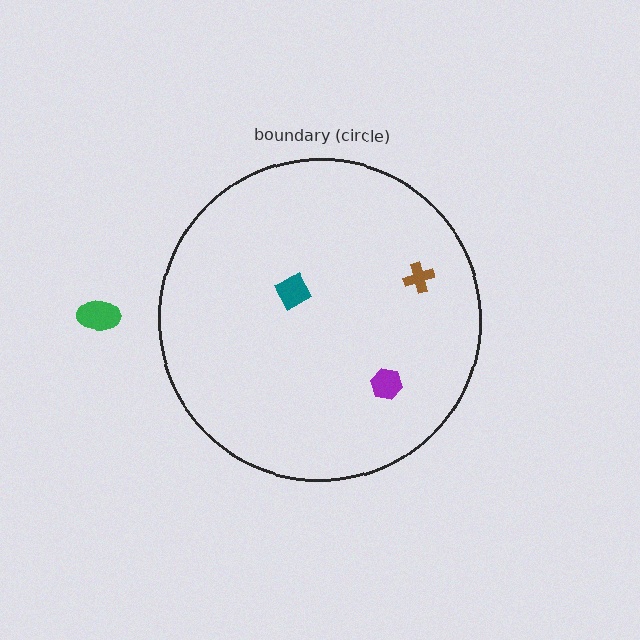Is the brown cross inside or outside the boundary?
Inside.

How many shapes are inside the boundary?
3 inside, 1 outside.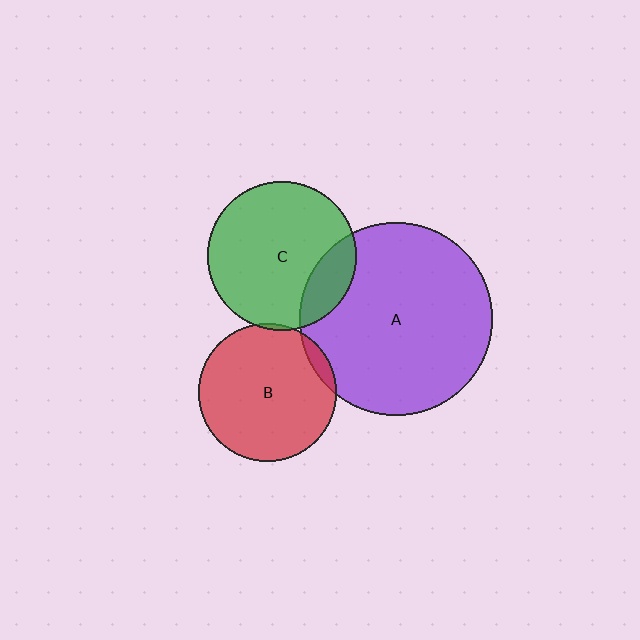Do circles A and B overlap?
Yes.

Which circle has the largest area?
Circle A (purple).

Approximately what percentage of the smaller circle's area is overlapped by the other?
Approximately 5%.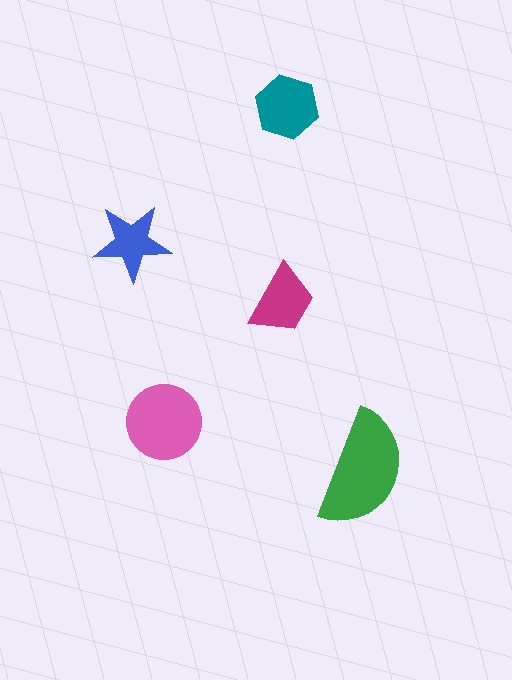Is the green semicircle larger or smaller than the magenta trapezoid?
Larger.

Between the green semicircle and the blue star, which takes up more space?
The green semicircle.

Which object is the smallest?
The blue star.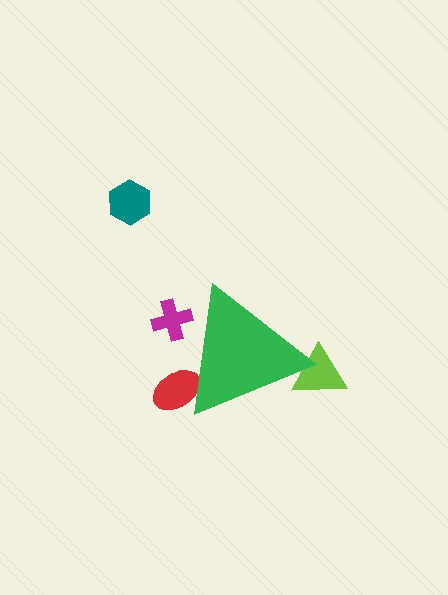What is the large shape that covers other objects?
A green triangle.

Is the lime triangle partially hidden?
Yes, the lime triangle is partially hidden behind the green triangle.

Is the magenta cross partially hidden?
Yes, the magenta cross is partially hidden behind the green triangle.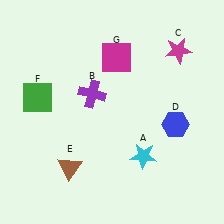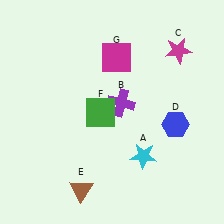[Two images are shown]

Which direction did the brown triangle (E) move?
The brown triangle (E) moved down.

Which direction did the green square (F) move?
The green square (F) moved right.